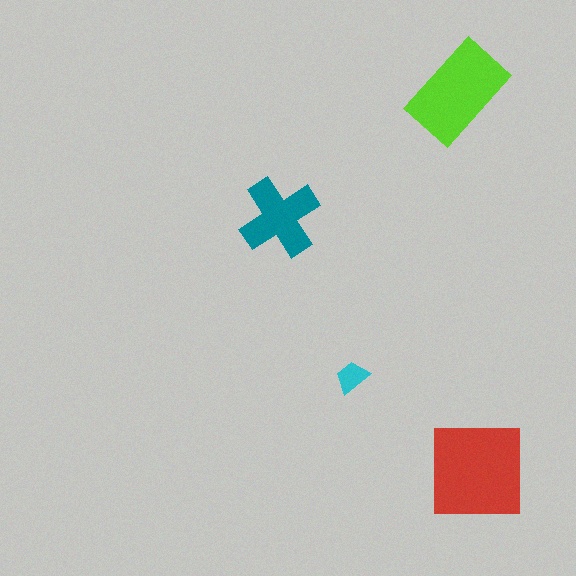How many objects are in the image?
There are 4 objects in the image.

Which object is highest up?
The lime rectangle is topmost.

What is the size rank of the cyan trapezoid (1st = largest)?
4th.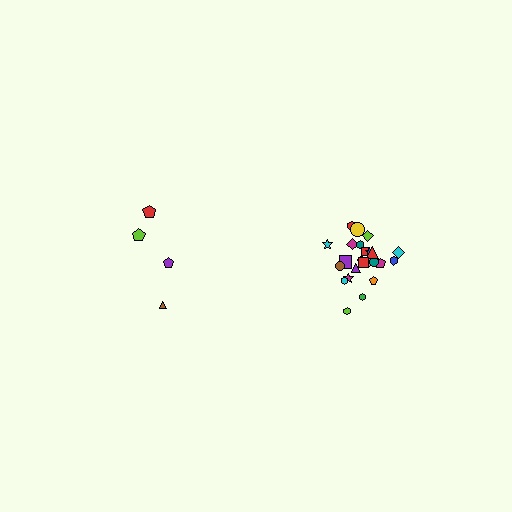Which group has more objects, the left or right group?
The right group.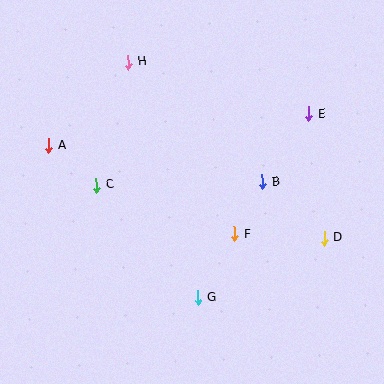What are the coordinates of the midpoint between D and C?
The midpoint between D and C is at (210, 212).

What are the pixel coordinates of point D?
Point D is at (324, 238).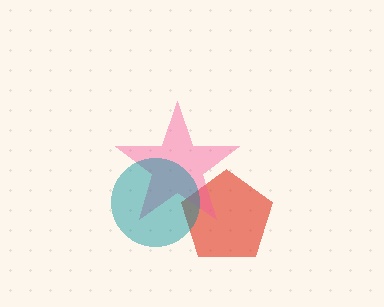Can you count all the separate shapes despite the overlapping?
Yes, there are 3 separate shapes.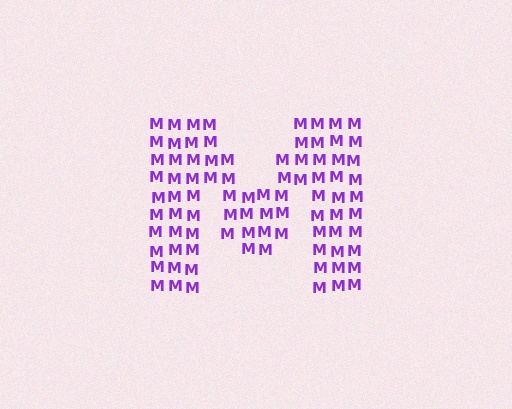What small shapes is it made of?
It is made of small letter M's.